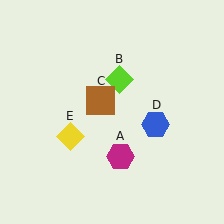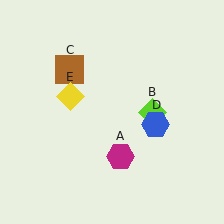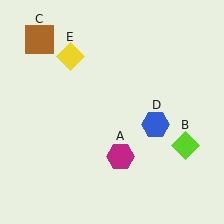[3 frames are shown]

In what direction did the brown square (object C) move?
The brown square (object C) moved up and to the left.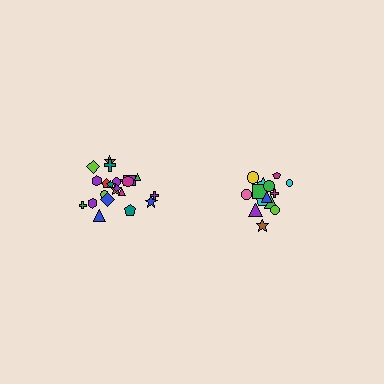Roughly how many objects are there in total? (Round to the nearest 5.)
Roughly 35 objects in total.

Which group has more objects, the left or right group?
The left group.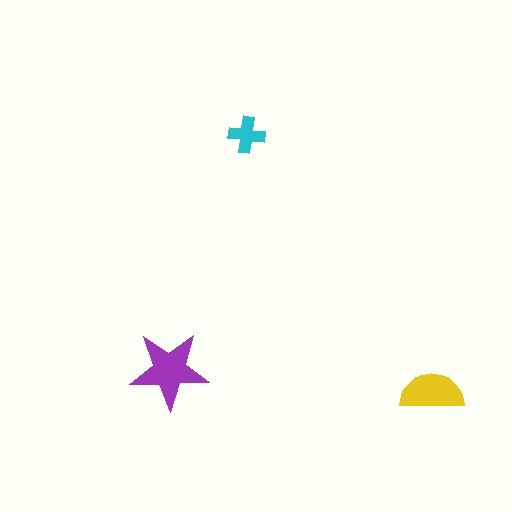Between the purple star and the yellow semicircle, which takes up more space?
The purple star.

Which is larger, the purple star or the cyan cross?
The purple star.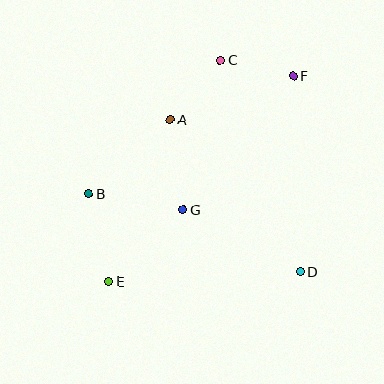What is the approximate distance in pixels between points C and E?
The distance between C and E is approximately 248 pixels.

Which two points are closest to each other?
Points C and F are closest to each other.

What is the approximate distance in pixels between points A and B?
The distance between A and B is approximately 110 pixels.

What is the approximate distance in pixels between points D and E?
The distance between D and E is approximately 192 pixels.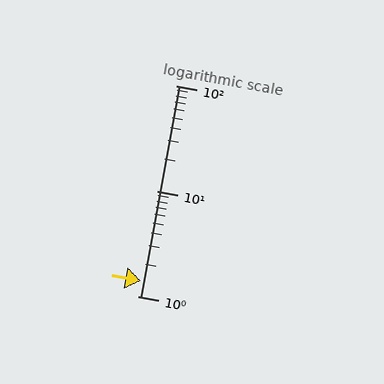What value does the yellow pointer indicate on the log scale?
The pointer indicates approximately 1.4.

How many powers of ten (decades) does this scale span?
The scale spans 2 decades, from 1 to 100.